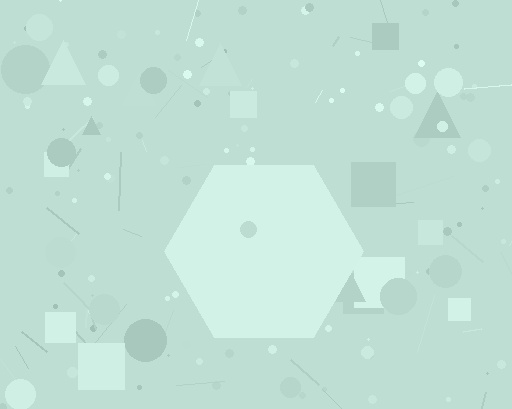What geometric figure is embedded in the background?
A hexagon is embedded in the background.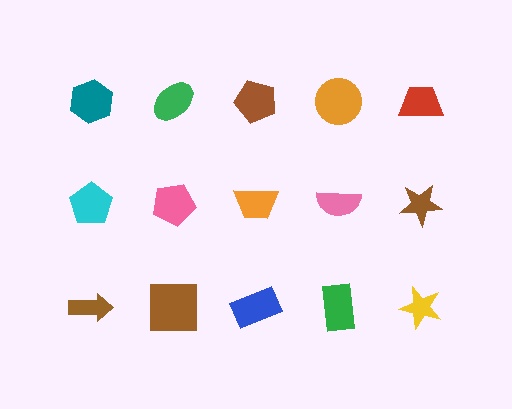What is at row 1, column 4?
An orange circle.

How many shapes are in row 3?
5 shapes.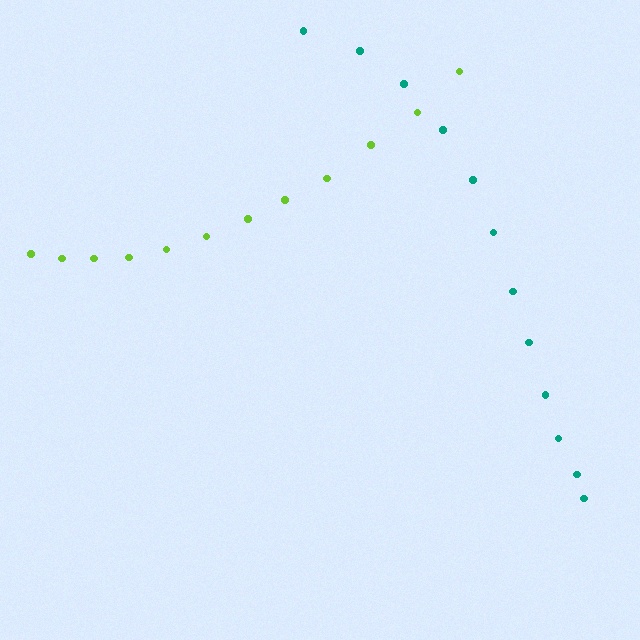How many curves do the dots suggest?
There are 2 distinct paths.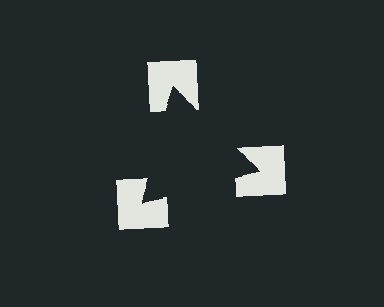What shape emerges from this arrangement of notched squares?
An illusory triangle — its edges are inferred from the aligned wedge cuts in the notched squares, not physically drawn.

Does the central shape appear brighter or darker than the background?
It typically appears slightly darker than the background, even though no actual brightness change is drawn.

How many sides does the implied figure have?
3 sides.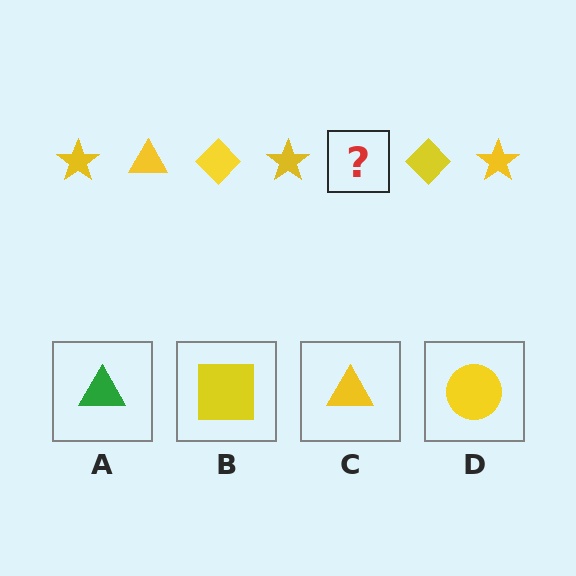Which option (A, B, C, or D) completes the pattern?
C.